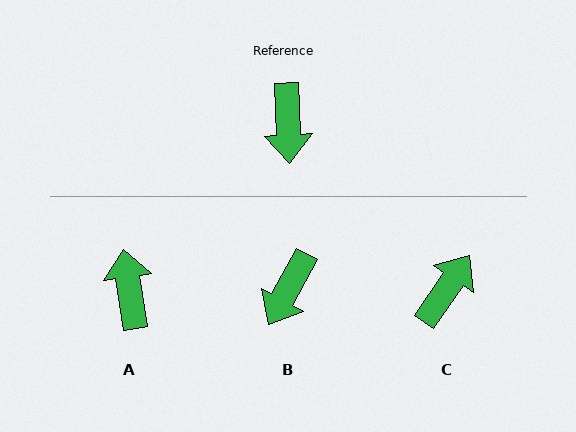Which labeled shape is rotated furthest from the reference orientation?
A, about 174 degrees away.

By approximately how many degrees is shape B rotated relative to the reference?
Approximately 31 degrees clockwise.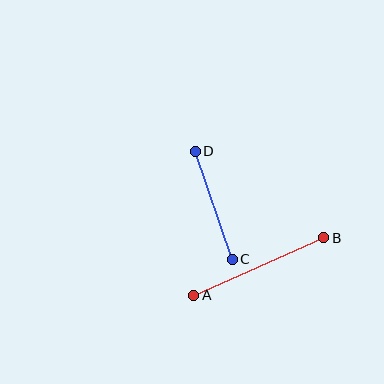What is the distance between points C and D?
The distance is approximately 114 pixels.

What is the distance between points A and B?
The distance is approximately 142 pixels.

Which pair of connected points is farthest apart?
Points A and B are farthest apart.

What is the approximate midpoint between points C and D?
The midpoint is at approximately (214, 205) pixels.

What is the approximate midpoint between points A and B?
The midpoint is at approximately (259, 267) pixels.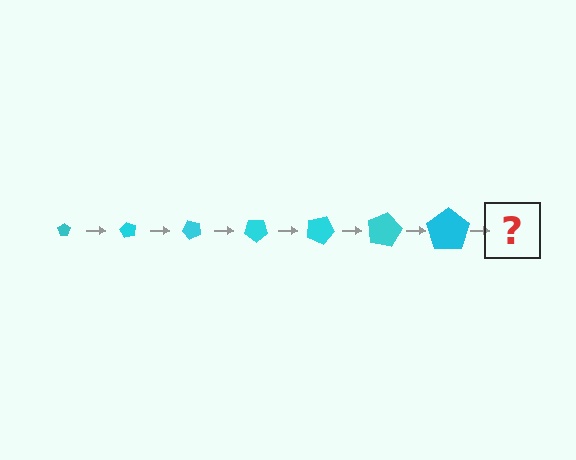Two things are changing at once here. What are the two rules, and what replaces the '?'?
The two rules are that the pentagon grows larger each step and it rotates 60 degrees each step. The '?' should be a pentagon, larger than the previous one and rotated 420 degrees from the start.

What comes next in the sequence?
The next element should be a pentagon, larger than the previous one and rotated 420 degrees from the start.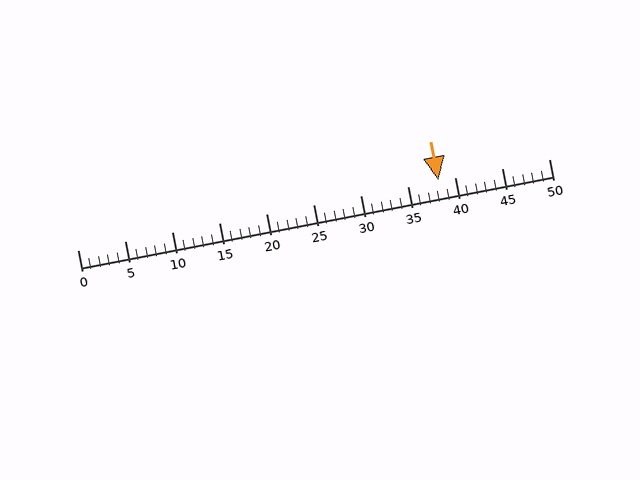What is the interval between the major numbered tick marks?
The major tick marks are spaced 5 units apart.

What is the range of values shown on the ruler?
The ruler shows values from 0 to 50.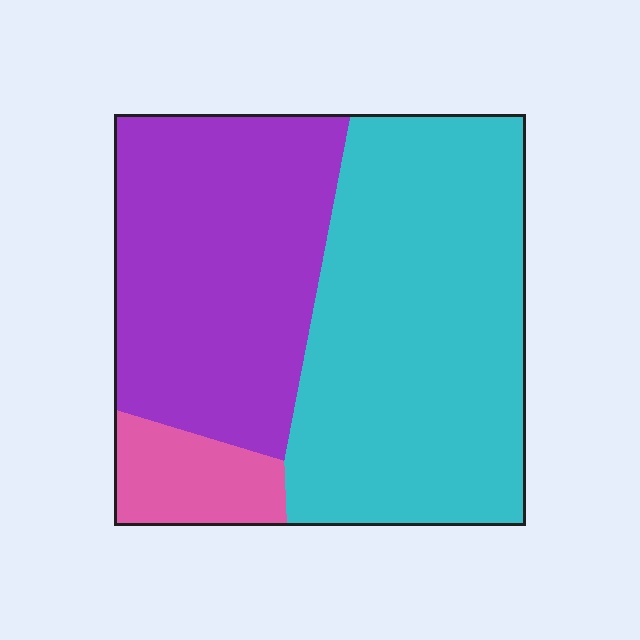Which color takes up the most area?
Cyan, at roughly 50%.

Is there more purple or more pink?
Purple.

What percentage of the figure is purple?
Purple takes up between a third and a half of the figure.